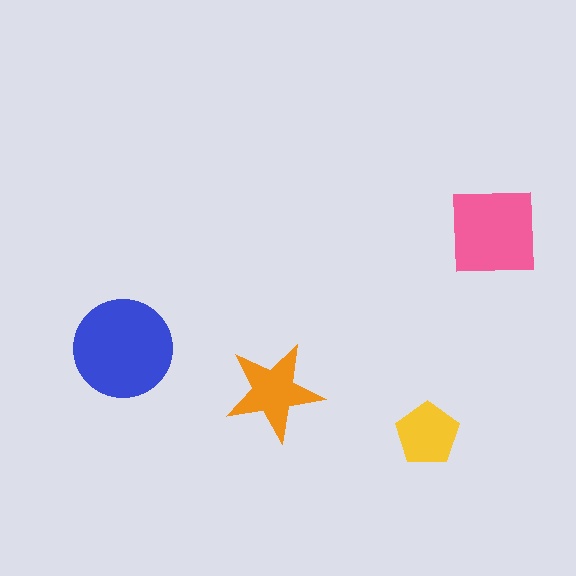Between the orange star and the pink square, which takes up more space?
The pink square.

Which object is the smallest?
The yellow pentagon.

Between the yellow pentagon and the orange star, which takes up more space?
The orange star.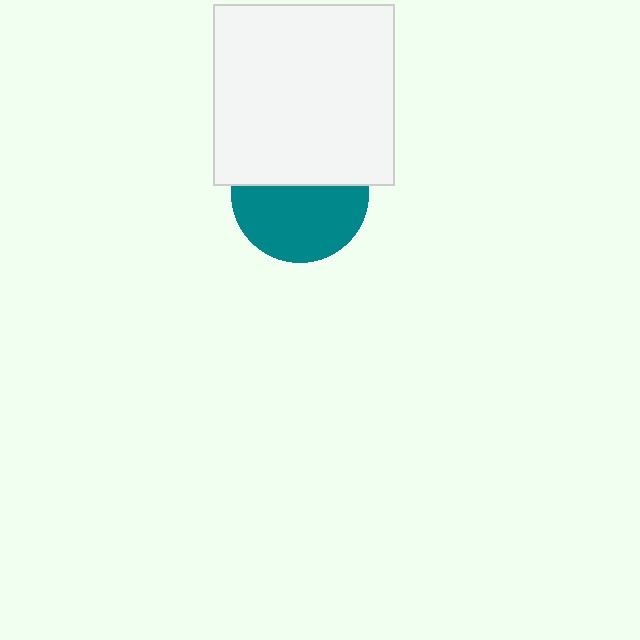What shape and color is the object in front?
The object in front is a white square.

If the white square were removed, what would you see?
You would see the complete teal circle.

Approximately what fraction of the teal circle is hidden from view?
Roughly 43% of the teal circle is hidden behind the white square.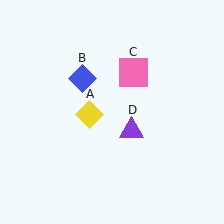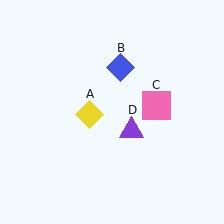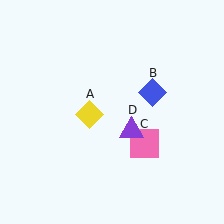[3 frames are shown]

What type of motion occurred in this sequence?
The blue diamond (object B), pink square (object C) rotated clockwise around the center of the scene.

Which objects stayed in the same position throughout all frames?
Yellow diamond (object A) and purple triangle (object D) remained stationary.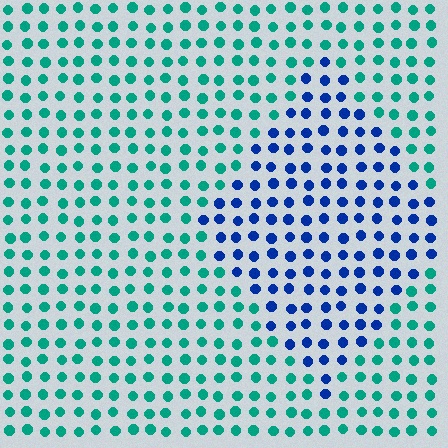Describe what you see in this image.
The image is filled with small teal elements in a uniform arrangement. A diamond-shaped region is visible where the elements are tinted to a slightly different hue, forming a subtle color boundary.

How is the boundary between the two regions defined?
The boundary is defined purely by a slight shift in hue (about 55 degrees). Spacing, size, and orientation are identical on both sides.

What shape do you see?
I see a diamond.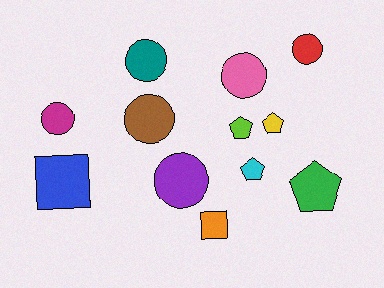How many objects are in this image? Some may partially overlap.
There are 12 objects.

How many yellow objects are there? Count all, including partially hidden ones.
There is 1 yellow object.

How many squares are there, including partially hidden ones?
There are 2 squares.